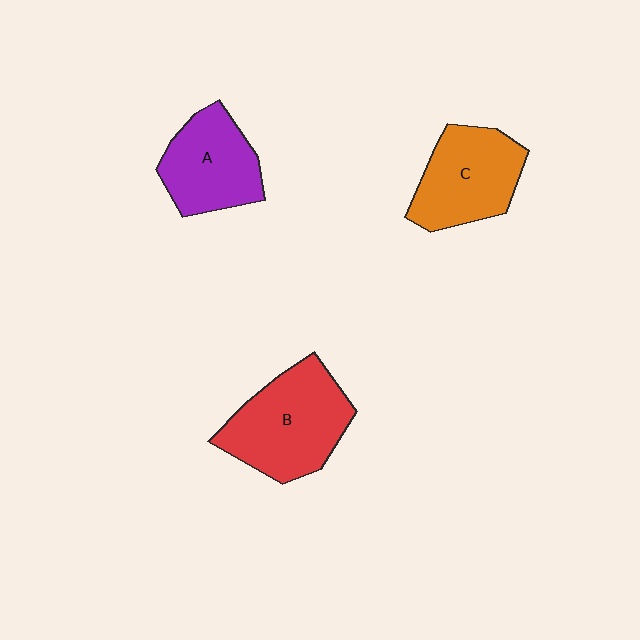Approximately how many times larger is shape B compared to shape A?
Approximately 1.3 times.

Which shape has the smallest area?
Shape A (purple).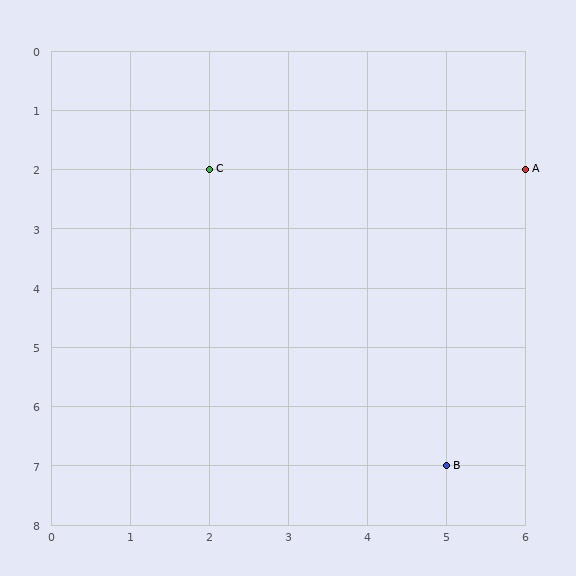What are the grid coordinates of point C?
Point C is at grid coordinates (2, 2).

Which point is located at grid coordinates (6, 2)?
Point A is at (6, 2).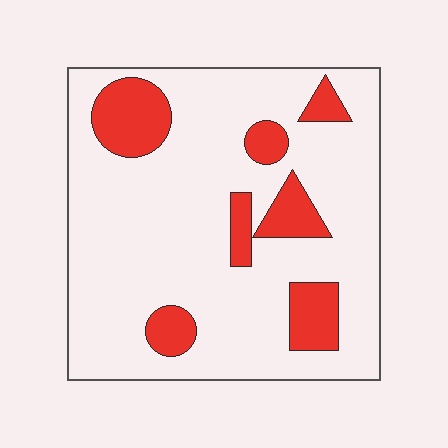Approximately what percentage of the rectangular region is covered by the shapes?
Approximately 20%.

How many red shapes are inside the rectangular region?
7.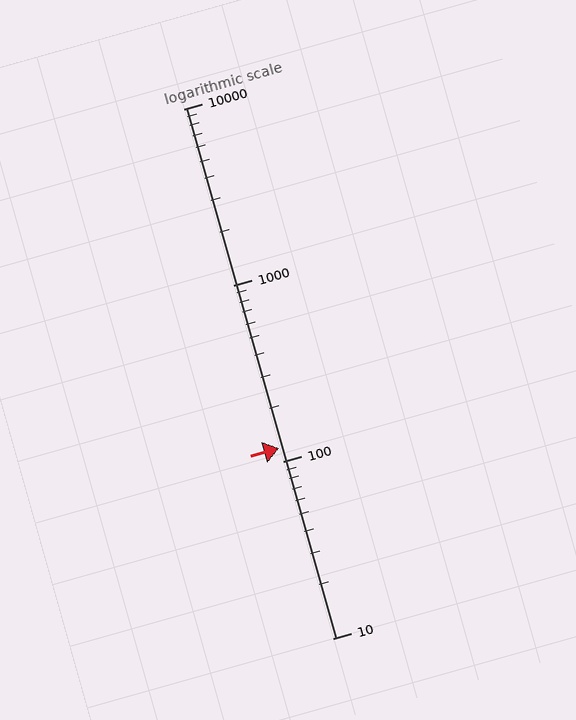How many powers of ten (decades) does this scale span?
The scale spans 3 decades, from 10 to 10000.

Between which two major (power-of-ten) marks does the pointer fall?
The pointer is between 100 and 1000.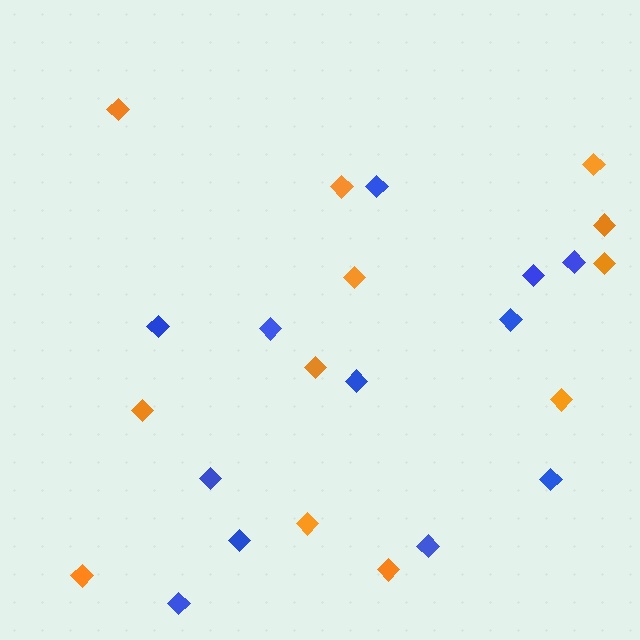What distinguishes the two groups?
There are 2 groups: one group of blue diamonds (12) and one group of orange diamonds (12).